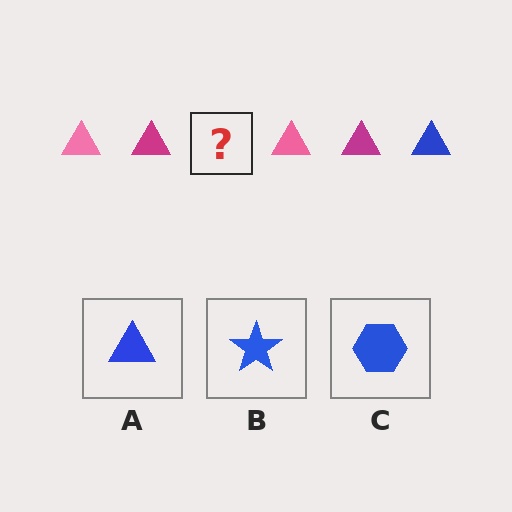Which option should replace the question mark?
Option A.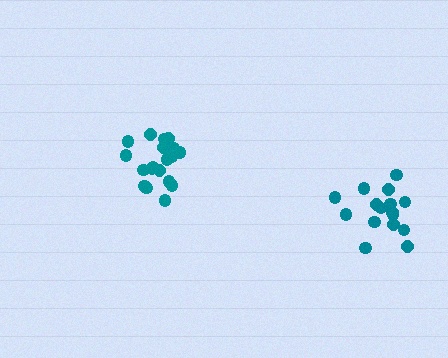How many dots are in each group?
Group 1: 20 dots, Group 2: 16 dots (36 total).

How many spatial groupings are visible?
There are 2 spatial groupings.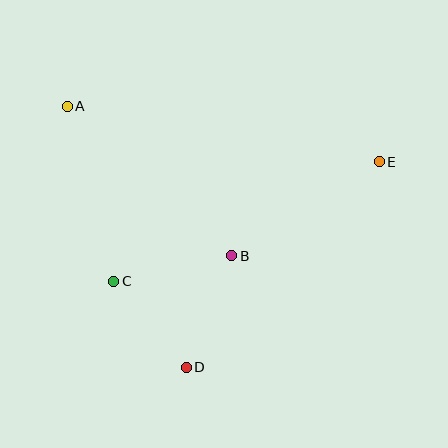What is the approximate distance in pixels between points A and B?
The distance between A and B is approximately 222 pixels.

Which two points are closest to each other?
Points C and D are closest to each other.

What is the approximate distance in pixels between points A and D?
The distance between A and D is approximately 287 pixels.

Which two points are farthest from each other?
Points A and E are farthest from each other.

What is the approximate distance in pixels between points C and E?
The distance between C and E is approximately 292 pixels.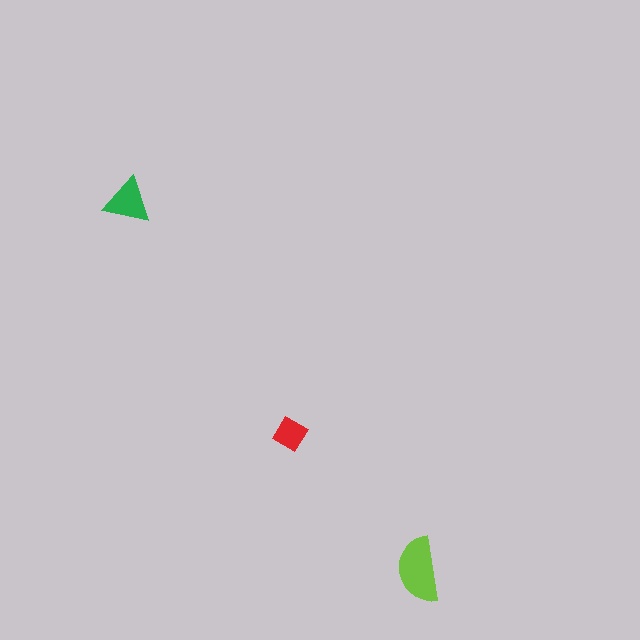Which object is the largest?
The lime semicircle.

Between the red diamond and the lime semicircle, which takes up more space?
The lime semicircle.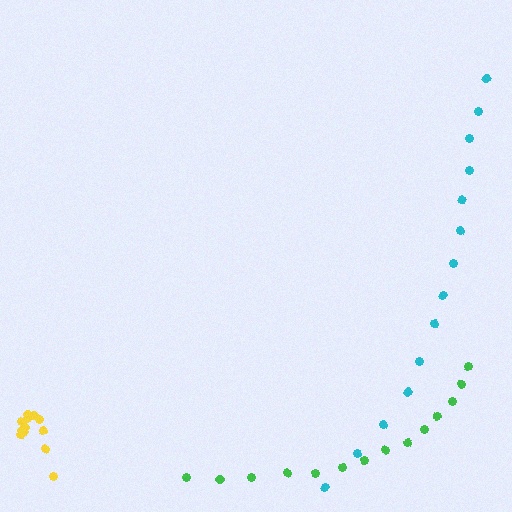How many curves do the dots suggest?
There are 3 distinct paths.